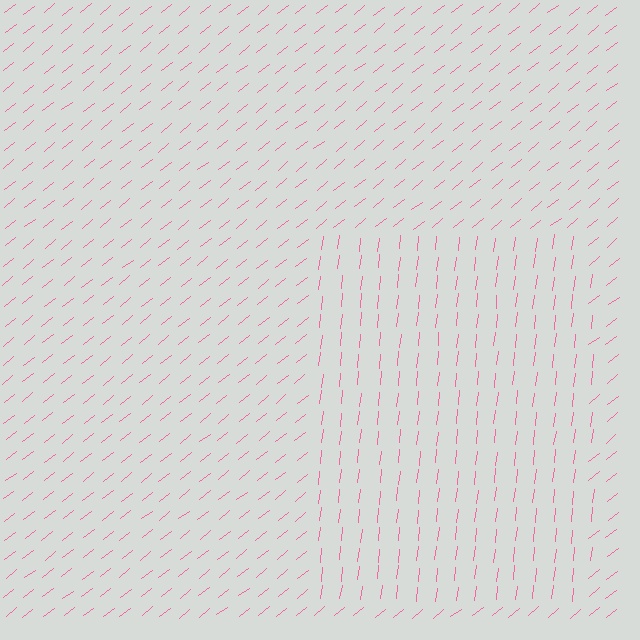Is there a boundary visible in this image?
Yes, there is a texture boundary formed by a change in line orientation.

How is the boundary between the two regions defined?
The boundary is defined purely by a change in line orientation (approximately 45 degrees difference). All lines are the same color and thickness.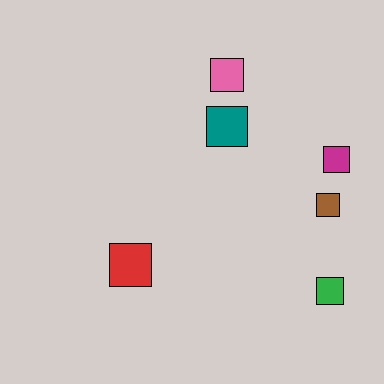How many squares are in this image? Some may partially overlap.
There are 6 squares.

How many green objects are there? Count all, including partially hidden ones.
There is 1 green object.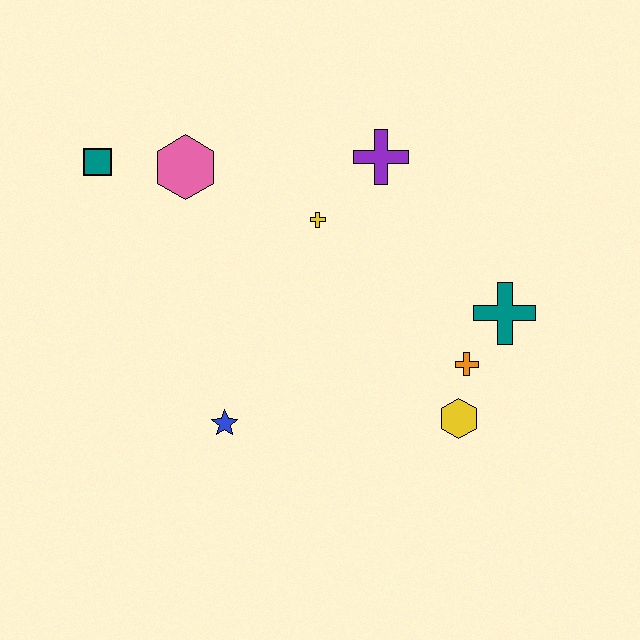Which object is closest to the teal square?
The pink hexagon is closest to the teal square.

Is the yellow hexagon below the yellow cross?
Yes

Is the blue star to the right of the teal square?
Yes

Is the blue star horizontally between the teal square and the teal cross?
Yes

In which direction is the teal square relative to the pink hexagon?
The teal square is to the left of the pink hexagon.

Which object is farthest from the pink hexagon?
The yellow hexagon is farthest from the pink hexagon.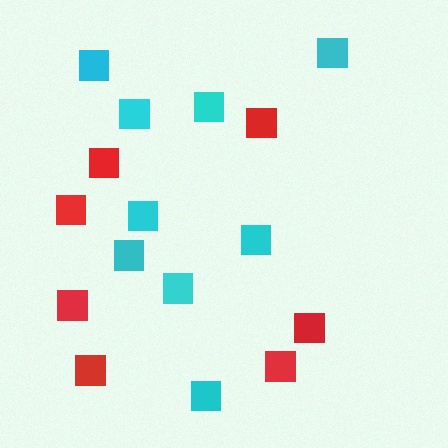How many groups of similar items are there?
There are 2 groups: one group of red squares (7) and one group of cyan squares (9).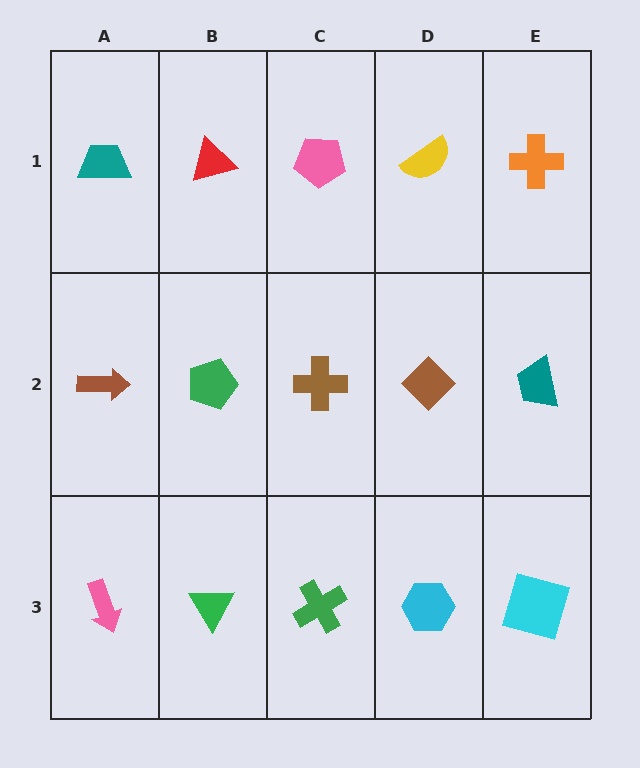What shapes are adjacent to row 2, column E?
An orange cross (row 1, column E), a cyan square (row 3, column E), a brown diamond (row 2, column D).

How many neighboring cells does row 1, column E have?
2.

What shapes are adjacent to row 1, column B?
A green pentagon (row 2, column B), a teal trapezoid (row 1, column A), a pink pentagon (row 1, column C).